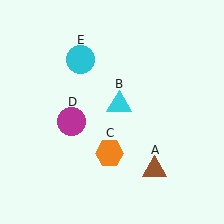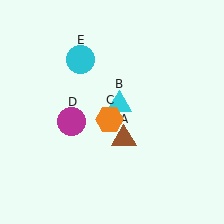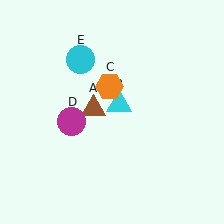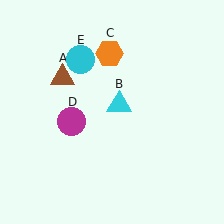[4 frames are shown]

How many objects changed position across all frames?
2 objects changed position: brown triangle (object A), orange hexagon (object C).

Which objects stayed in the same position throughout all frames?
Cyan triangle (object B) and magenta circle (object D) and cyan circle (object E) remained stationary.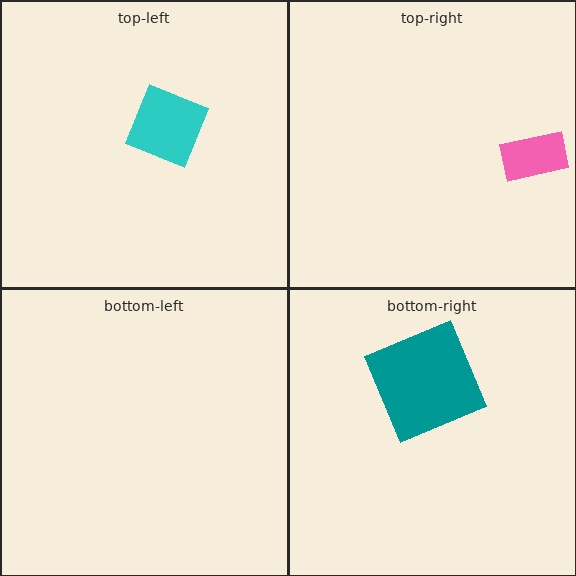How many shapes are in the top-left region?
1.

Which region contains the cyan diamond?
The top-left region.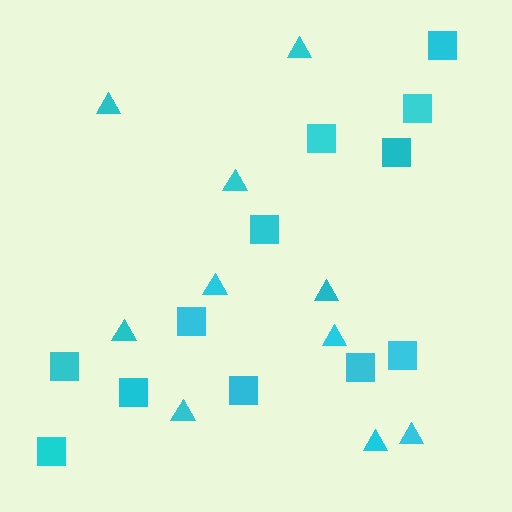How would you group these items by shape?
There are 2 groups: one group of triangles (10) and one group of squares (12).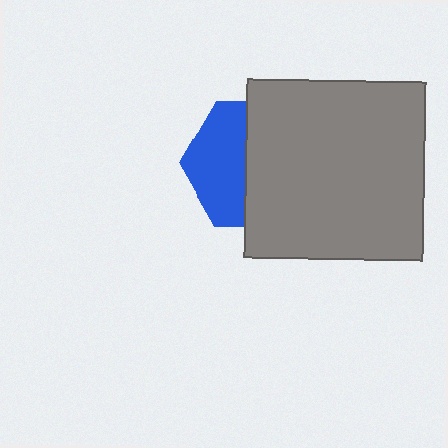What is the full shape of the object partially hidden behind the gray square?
The partially hidden object is a blue hexagon.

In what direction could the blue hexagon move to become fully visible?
The blue hexagon could move left. That would shift it out from behind the gray square entirely.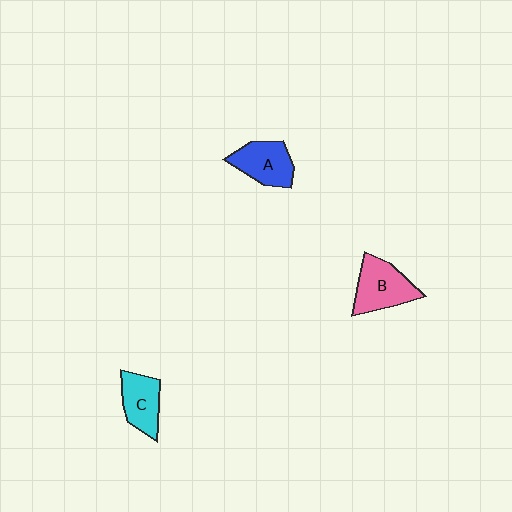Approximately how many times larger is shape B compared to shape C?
Approximately 1.2 times.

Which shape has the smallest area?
Shape C (cyan).